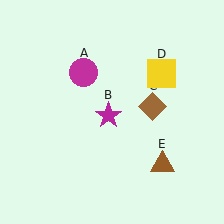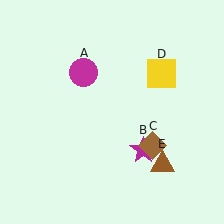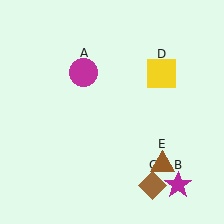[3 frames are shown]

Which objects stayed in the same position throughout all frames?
Magenta circle (object A) and yellow square (object D) and brown triangle (object E) remained stationary.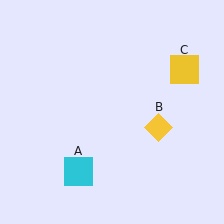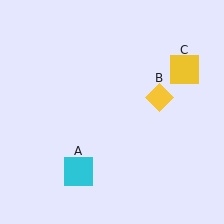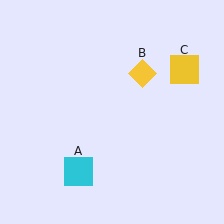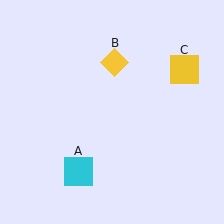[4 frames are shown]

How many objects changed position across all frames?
1 object changed position: yellow diamond (object B).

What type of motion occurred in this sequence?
The yellow diamond (object B) rotated counterclockwise around the center of the scene.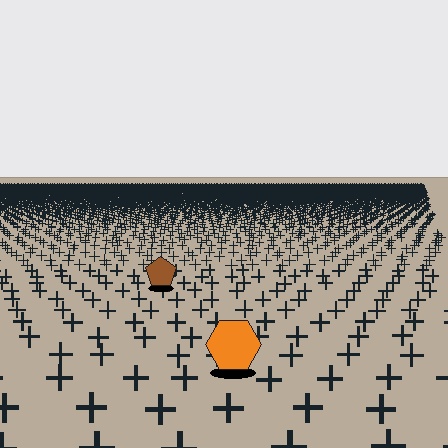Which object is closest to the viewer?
The orange hexagon is closest. The texture marks near it are larger and more spread out.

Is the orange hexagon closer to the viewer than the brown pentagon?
Yes. The orange hexagon is closer — you can tell from the texture gradient: the ground texture is coarser near it.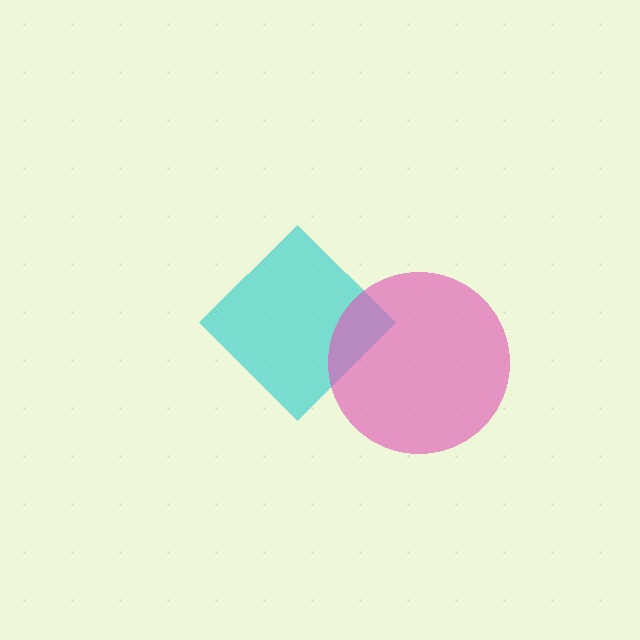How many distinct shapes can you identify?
There are 2 distinct shapes: a cyan diamond, a pink circle.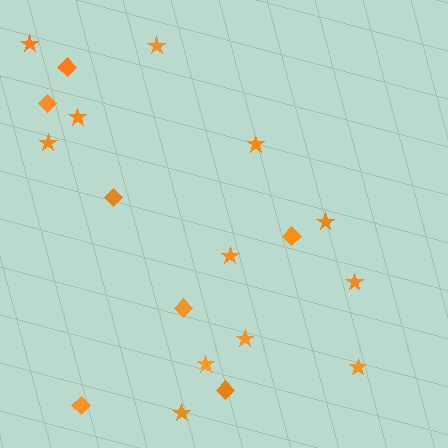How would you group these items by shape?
There are 2 groups: one group of stars (12) and one group of diamonds (7).